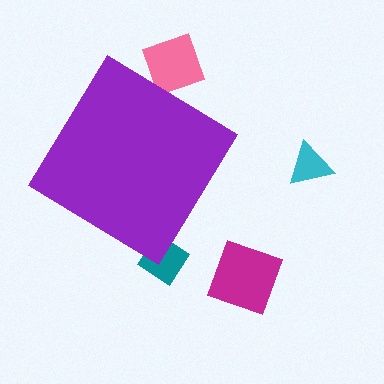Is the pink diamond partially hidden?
Yes, the pink diamond is partially hidden behind the purple diamond.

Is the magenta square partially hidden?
No, the magenta square is fully visible.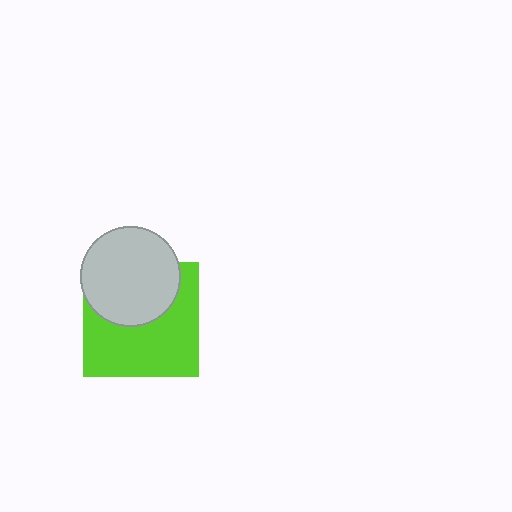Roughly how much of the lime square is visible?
About half of it is visible (roughly 60%).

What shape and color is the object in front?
The object in front is a light gray circle.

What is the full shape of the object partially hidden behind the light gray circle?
The partially hidden object is a lime square.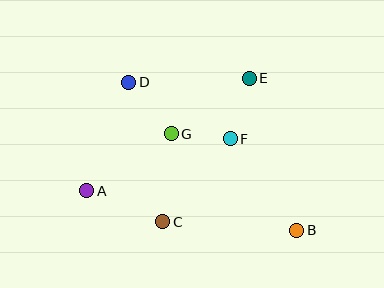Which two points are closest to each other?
Points F and G are closest to each other.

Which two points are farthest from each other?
Points B and D are farthest from each other.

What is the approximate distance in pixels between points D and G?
The distance between D and G is approximately 67 pixels.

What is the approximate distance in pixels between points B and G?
The distance between B and G is approximately 158 pixels.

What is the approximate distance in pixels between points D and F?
The distance between D and F is approximately 116 pixels.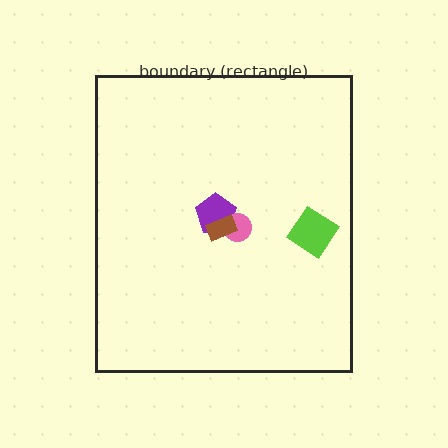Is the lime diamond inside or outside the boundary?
Inside.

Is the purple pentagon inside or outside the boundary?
Inside.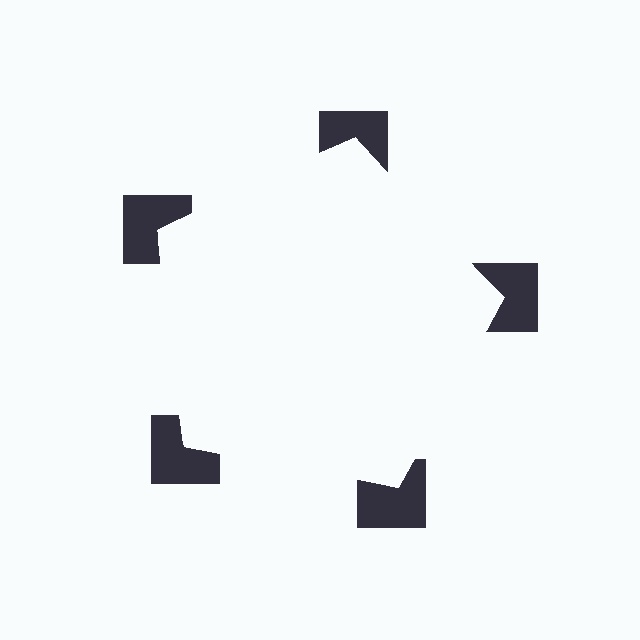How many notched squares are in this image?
There are 5 — one at each vertex of the illusory pentagon.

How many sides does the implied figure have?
5 sides.